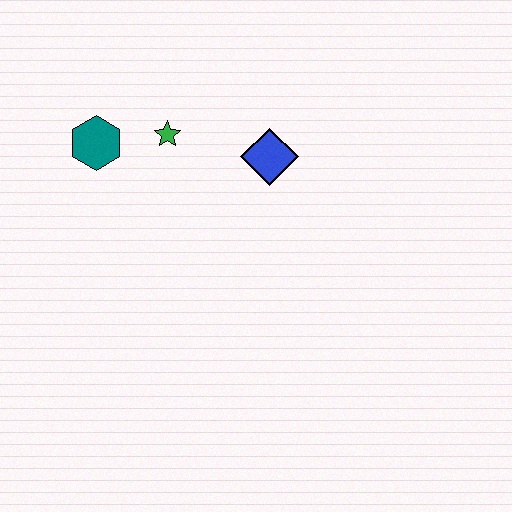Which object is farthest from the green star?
The blue diamond is farthest from the green star.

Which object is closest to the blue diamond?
The green star is closest to the blue diamond.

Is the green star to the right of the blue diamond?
No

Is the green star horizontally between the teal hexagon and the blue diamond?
Yes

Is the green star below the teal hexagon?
No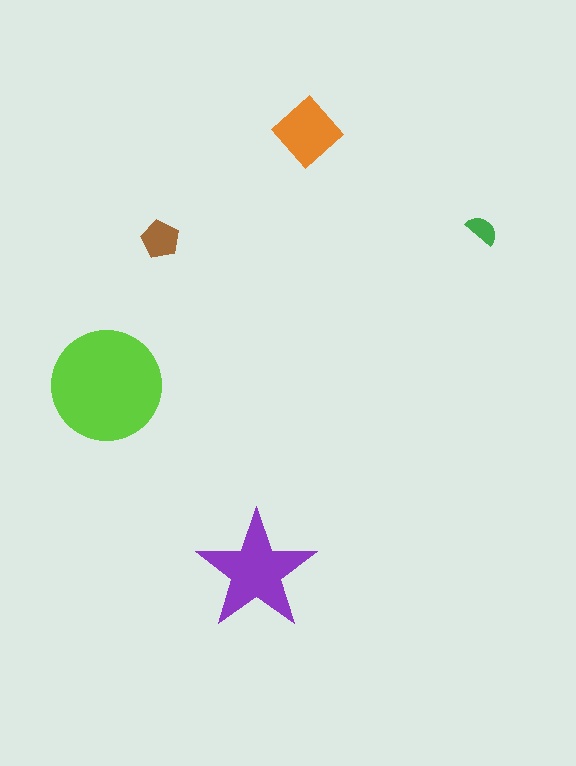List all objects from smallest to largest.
The green semicircle, the brown pentagon, the orange diamond, the purple star, the lime circle.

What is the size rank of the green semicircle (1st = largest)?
5th.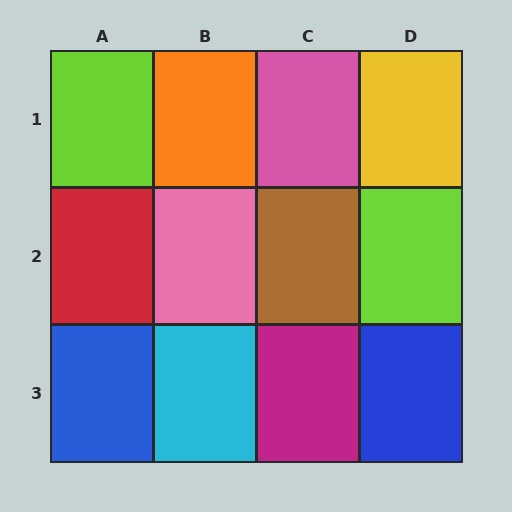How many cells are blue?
2 cells are blue.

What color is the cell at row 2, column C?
Brown.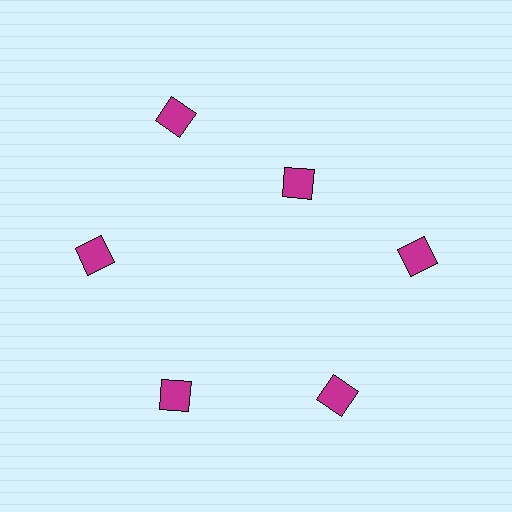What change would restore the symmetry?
The symmetry would be restored by moving it outward, back onto the ring so that all 6 diamonds sit at equal angles and equal distance from the center.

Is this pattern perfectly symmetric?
No. The 6 magenta diamonds are arranged in a ring, but one element near the 1 o'clock position is pulled inward toward the center, breaking the 6-fold rotational symmetry.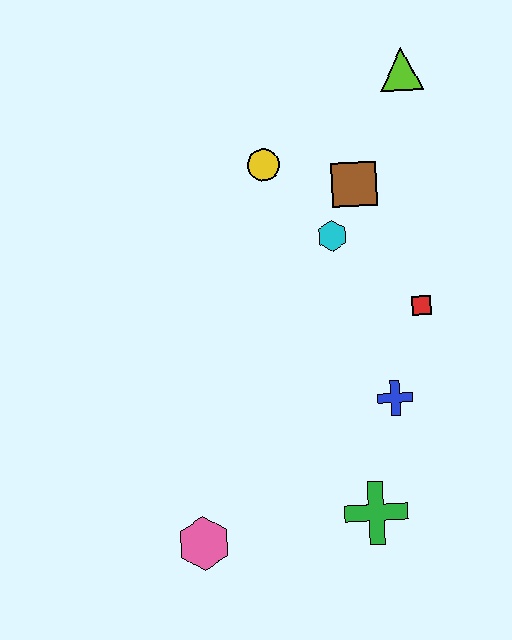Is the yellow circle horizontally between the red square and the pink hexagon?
Yes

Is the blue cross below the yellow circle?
Yes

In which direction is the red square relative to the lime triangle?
The red square is below the lime triangle.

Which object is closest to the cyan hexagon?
The brown square is closest to the cyan hexagon.